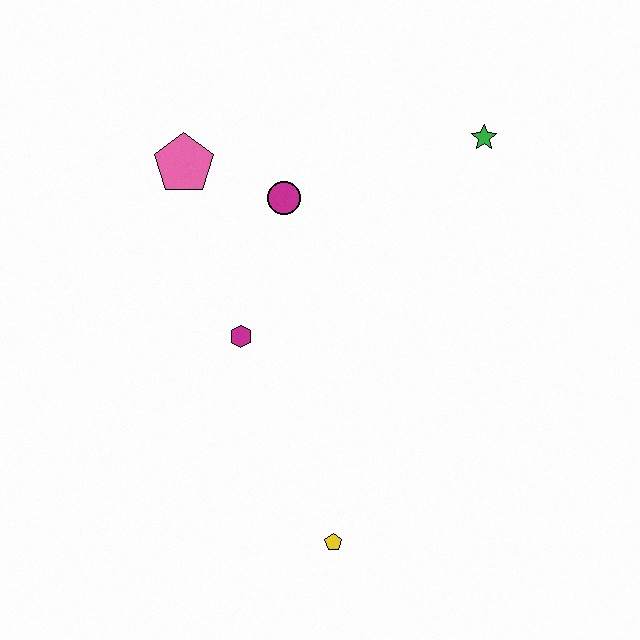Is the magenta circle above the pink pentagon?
No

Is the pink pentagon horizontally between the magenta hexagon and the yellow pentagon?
No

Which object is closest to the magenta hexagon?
The magenta circle is closest to the magenta hexagon.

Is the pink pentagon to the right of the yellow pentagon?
No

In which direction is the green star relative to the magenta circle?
The green star is to the right of the magenta circle.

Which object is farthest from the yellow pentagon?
The green star is farthest from the yellow pentagon.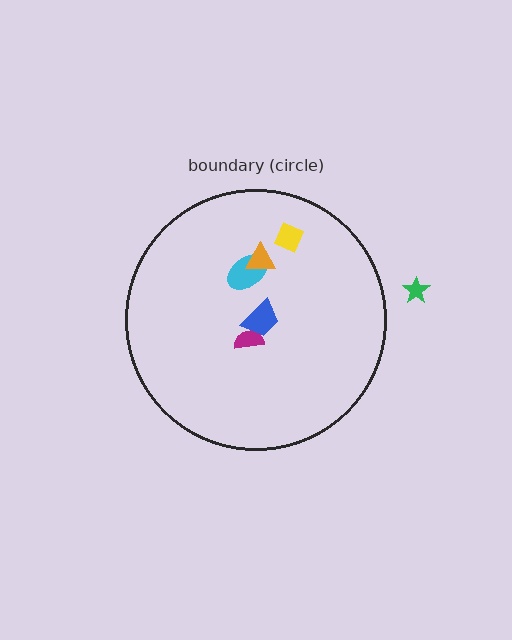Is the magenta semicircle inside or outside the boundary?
Inside.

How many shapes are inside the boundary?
5 inside, 1 outside.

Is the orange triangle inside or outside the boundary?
Inside.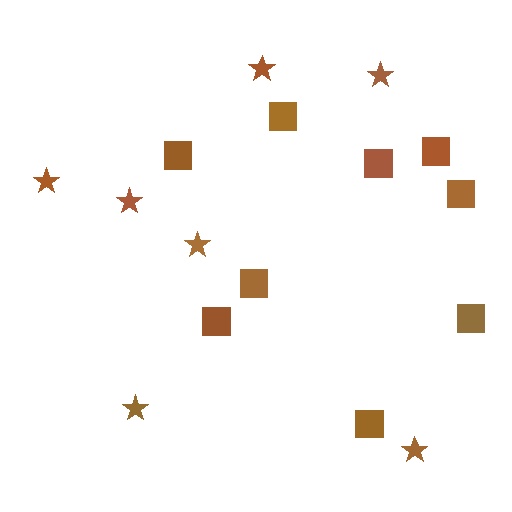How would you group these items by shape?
There are 2 groups: one group of squares (9) and one group of stars (7).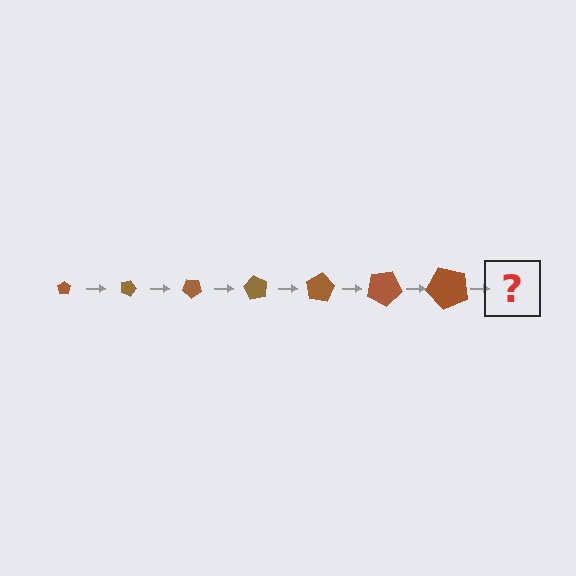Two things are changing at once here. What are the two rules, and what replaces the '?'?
The two rules are that the pentagon grows larger each step and it rotates 20 degrees each step. The '?' should be a pentagon, larger than the previous one and rotated 140 degrees from the start.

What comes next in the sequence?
The next element should be a pentagon, larger than the previous one and rotated 140 degrees from the start.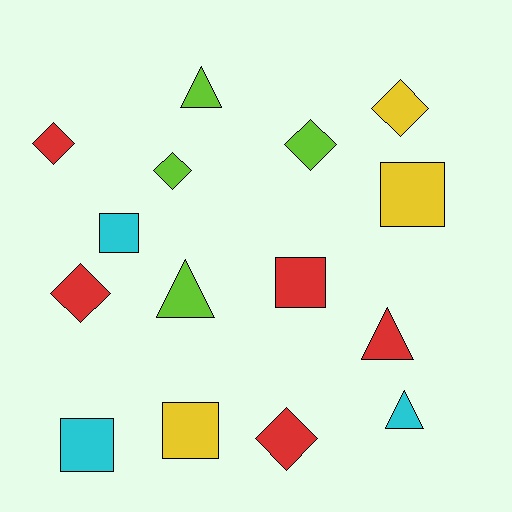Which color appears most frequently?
Red, with 5 objects.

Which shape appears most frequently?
Diamond, with 6 objects.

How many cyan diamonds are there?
There are no cyan diamonds.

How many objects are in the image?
There are 15 objects.